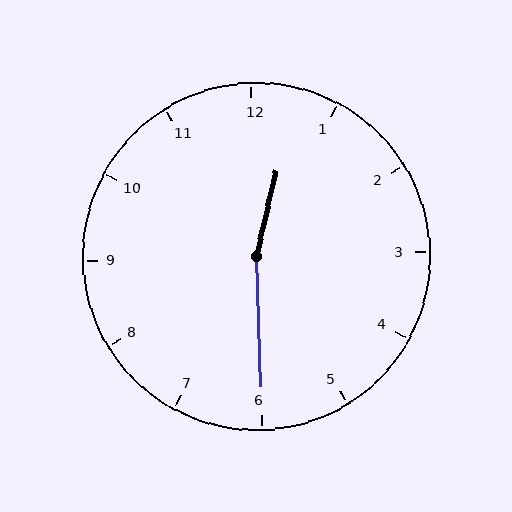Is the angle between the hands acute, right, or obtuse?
It is obtuse.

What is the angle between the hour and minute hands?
Approximately 165 degrees.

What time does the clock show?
12:30.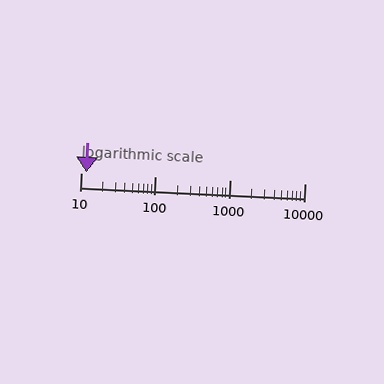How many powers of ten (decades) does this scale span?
The scale spans 3 decades, from 10 to 10000.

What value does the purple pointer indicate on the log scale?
The pointer indicates approximately 12.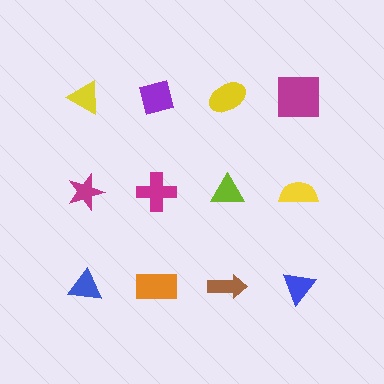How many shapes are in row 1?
4 shapes.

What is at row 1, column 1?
A yellow triangle.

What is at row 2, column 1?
A magenta star.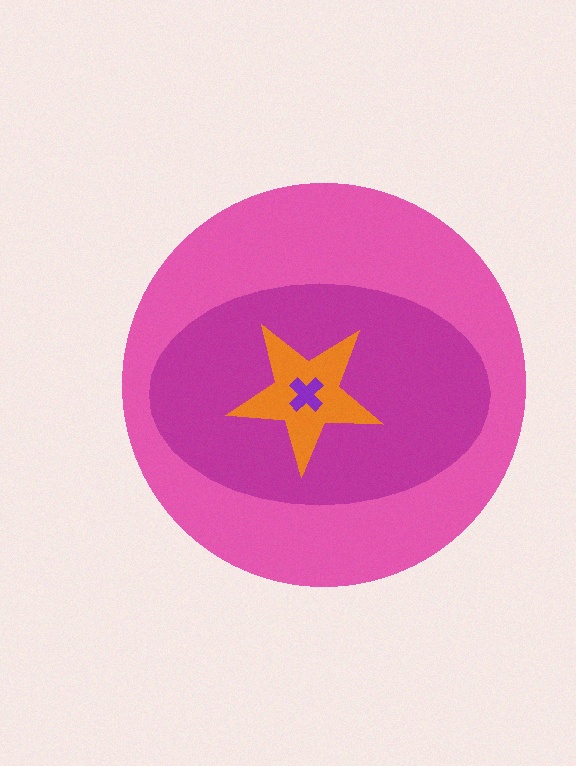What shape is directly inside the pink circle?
The magenta ellipse.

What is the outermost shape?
The pink circle.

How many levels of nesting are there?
4.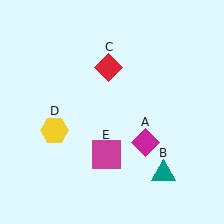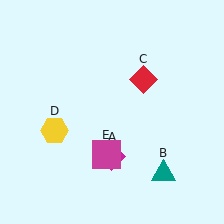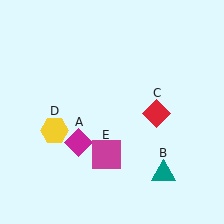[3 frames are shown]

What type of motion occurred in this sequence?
The magenta diamond (object A), red diamond (object C) rotated clockwise around the center of the scene.